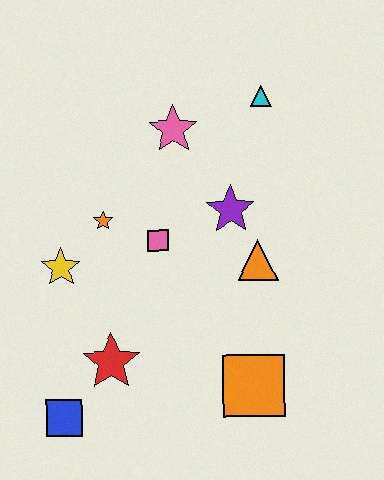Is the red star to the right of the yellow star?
Yes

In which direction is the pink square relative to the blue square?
The pink square is above the blue square.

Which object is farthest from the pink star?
The blue square is farthest from the pink star.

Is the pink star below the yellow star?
No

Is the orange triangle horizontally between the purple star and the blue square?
No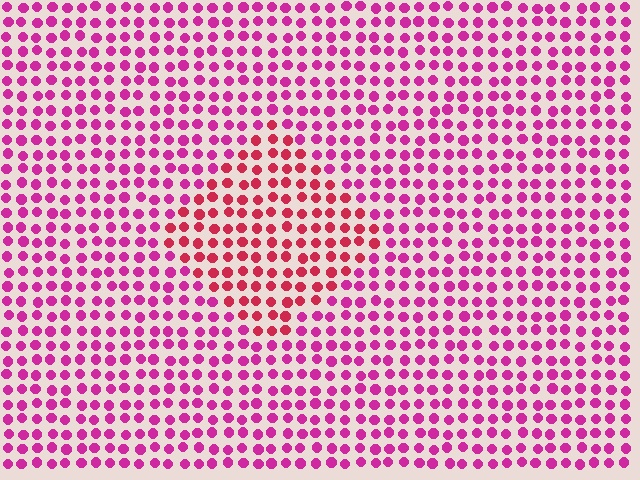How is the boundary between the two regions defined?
The boundary is defined purely by a slight shift in hue (about 30 degrees). Spacing, size, and orientation are identical on both sides.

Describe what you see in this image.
The image is filled with small magenta elements in a uniform arrangement. A diamond-shaped region is visible where the elements are tinted to a slightly different hue, forming a subtle color boundary.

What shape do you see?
I see a diamond.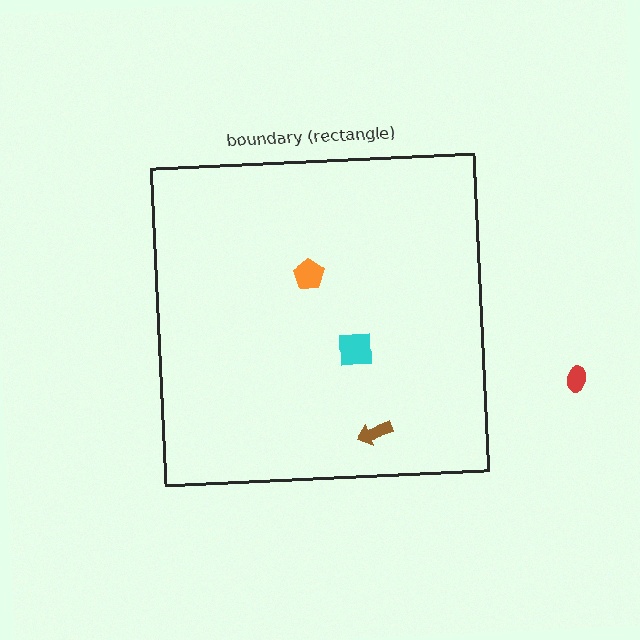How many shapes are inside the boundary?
3 inside, 1 outside.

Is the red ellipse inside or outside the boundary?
Outside.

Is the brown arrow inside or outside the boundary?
Inside.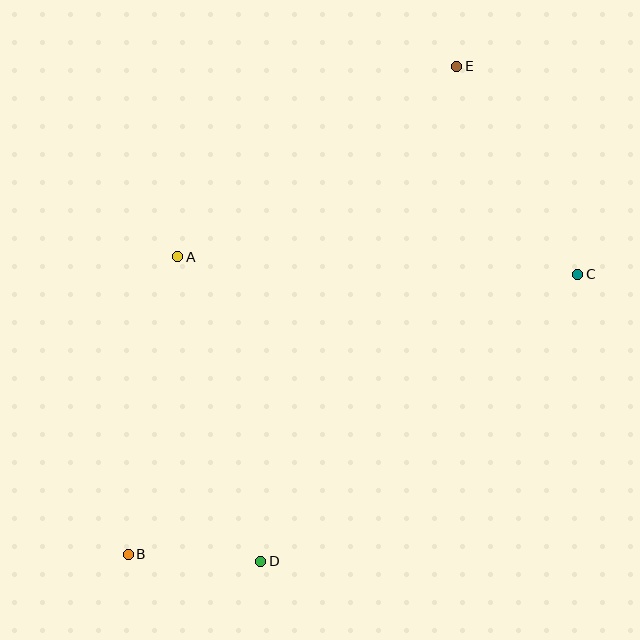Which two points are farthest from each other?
Points B and E are farthest from each other.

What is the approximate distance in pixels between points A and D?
The distance between A and D is approximately 315 pixels.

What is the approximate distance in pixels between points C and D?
The distance between C and D is approximately 427 pixels.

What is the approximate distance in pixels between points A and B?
The distance between A and B is approximately 301 pixels.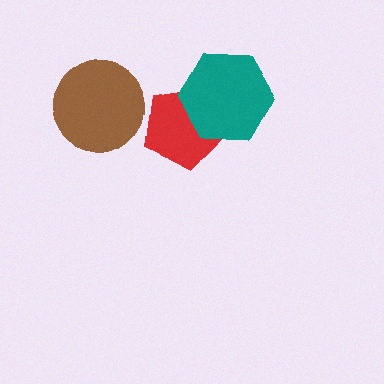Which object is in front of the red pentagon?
The teal hexagon is in front of the red pentagon.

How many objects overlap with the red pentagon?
1 object overlaps with the red pentagon.